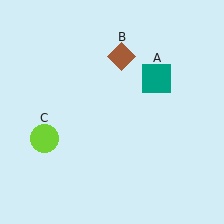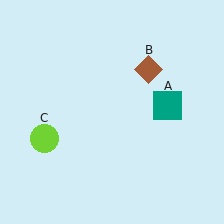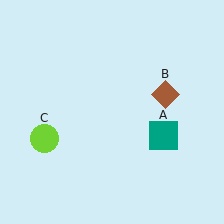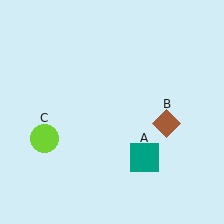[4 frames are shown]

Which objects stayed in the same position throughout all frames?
Lime circle (object C) remained stationary.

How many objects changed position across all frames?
2 objects changed position: teal square (object A), brown diamond (object B).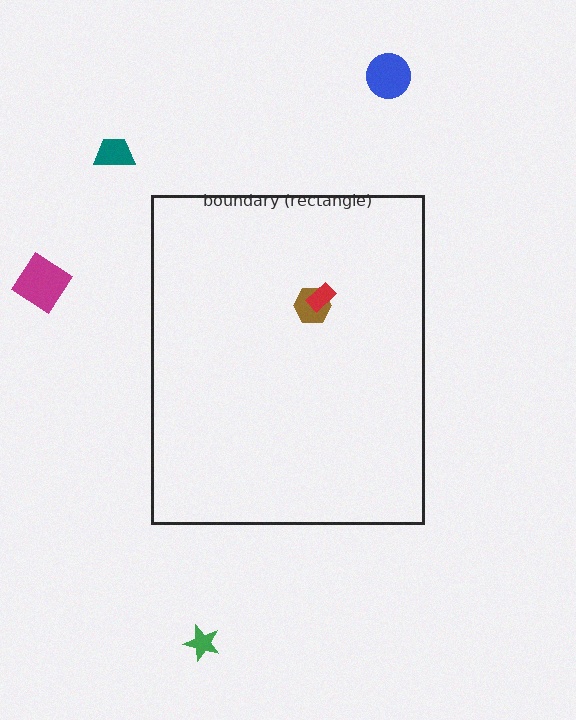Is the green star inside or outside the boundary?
Outside.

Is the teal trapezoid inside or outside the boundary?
Outside.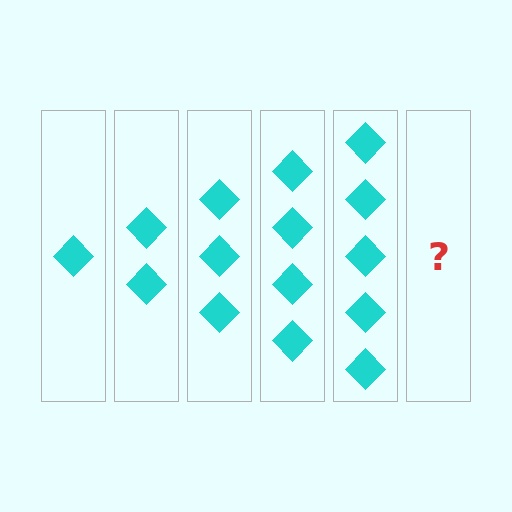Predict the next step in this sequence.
The next step is 6 diamonds.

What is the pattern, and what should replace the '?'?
The pattern is that each step adds one more diamond. The '?' should be 6 diamonds.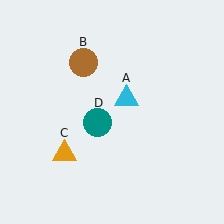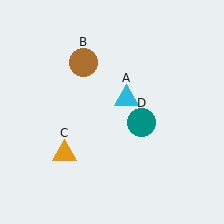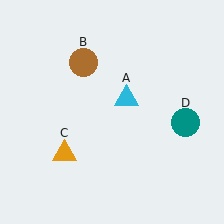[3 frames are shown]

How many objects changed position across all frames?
1 object changed position: teal circle (object D).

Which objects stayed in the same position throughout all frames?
Cyan triangle (object A) and brown circle (object B) and orange triangle (object C) remained stationary.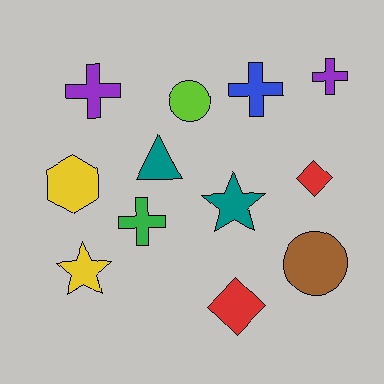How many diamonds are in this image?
There are 2 diamonds.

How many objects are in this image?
There are 12 objects.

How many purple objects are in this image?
There are 2 purple objects.